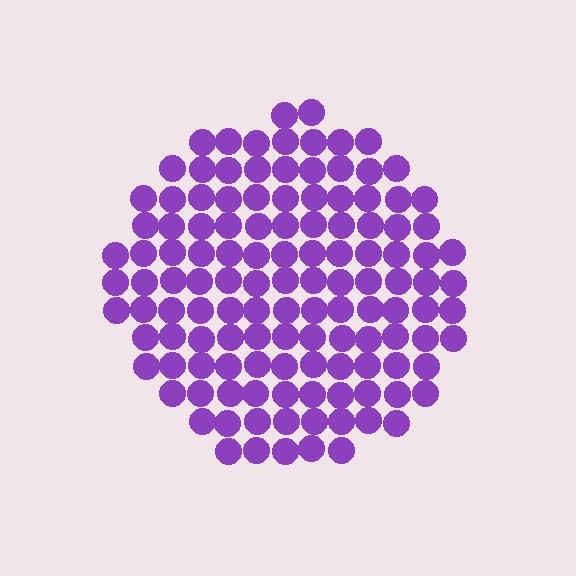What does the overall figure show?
The overall figure shows a circle.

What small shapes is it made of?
It is made of small circles.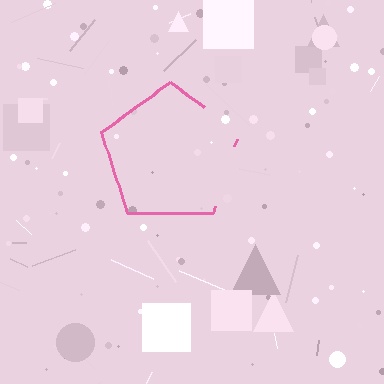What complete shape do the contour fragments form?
The contour fragments form a pentagon.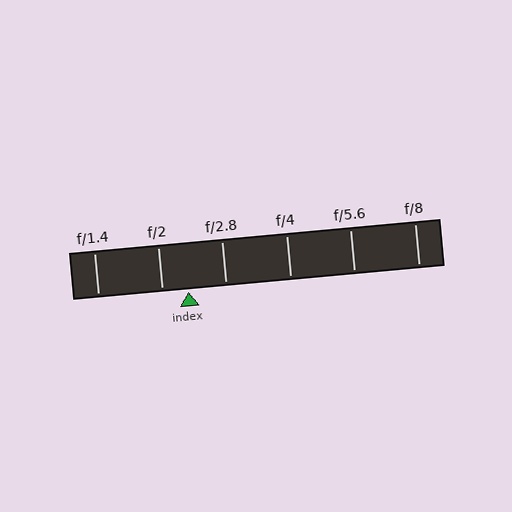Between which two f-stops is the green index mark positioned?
The index mark is between f/2 and f/2.8.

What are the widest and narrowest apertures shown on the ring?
The widest aperture shown is f/1.4 and the narrowest is f/8.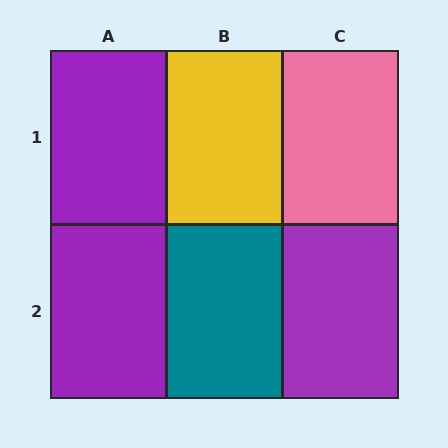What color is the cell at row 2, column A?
Purple.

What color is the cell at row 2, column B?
Teal.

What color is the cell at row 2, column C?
Purple.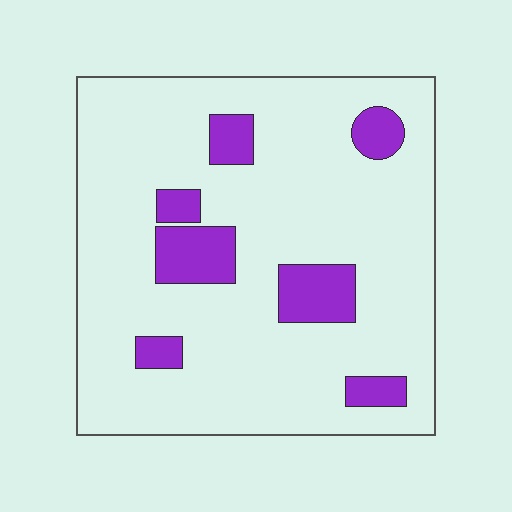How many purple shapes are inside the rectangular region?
7.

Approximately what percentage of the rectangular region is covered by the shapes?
Approximately 15%.